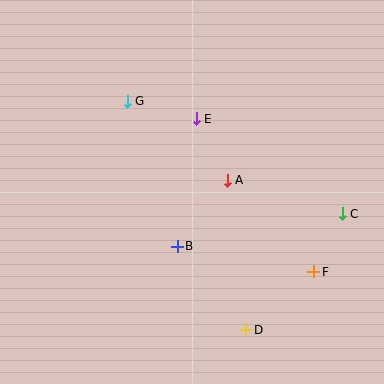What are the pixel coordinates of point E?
Point E is at (196, 119).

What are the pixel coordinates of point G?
Point G is at (127, 101).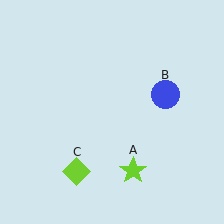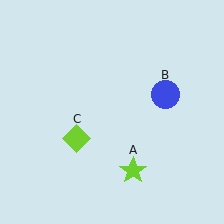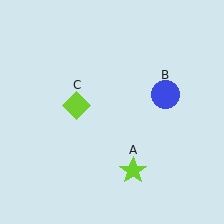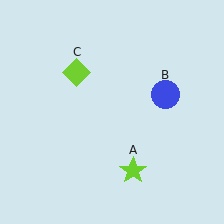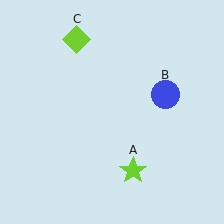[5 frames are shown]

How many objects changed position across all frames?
1 object changed position: lime diamond (object C).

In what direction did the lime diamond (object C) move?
The lime diamond (object C) moved up.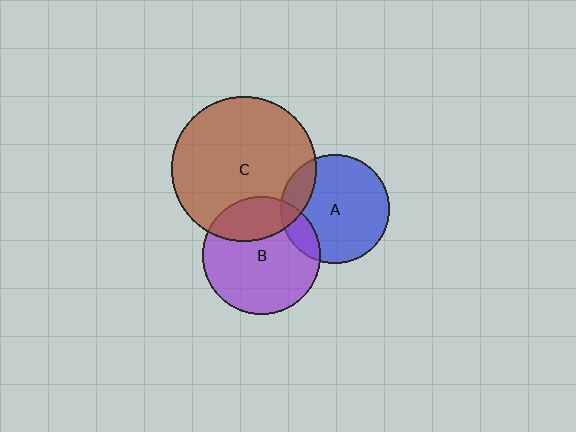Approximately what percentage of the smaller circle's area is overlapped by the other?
Approximately 15%.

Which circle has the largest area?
Circle C (brown).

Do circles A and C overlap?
Yes.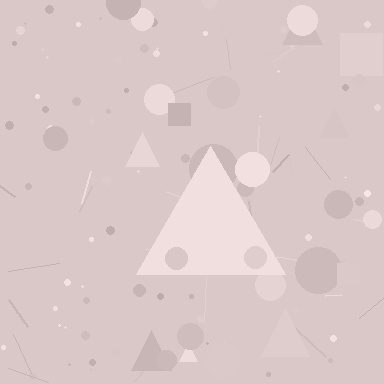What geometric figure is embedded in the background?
A triangle is embedded in the background.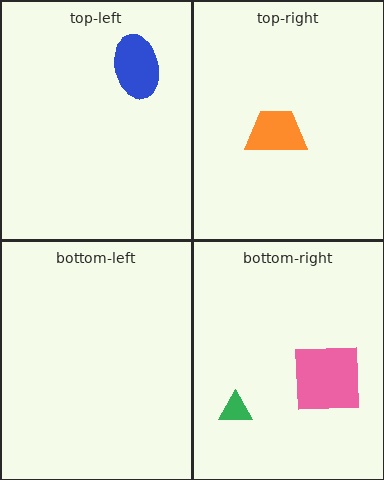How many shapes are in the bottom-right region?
2.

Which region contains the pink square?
The bottom-right region.